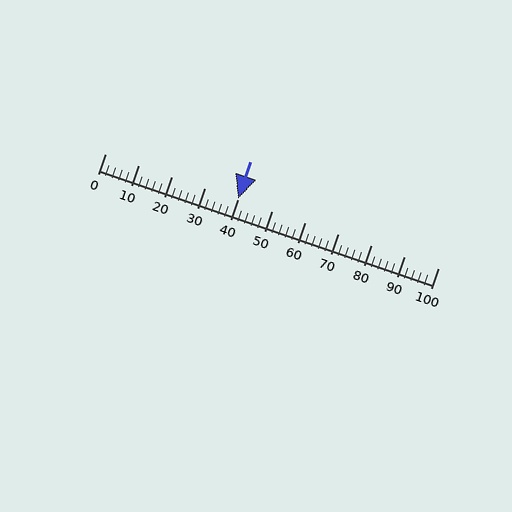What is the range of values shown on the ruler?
The ruler shows values from 0 to 100.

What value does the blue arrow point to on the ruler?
The blue arrow points to approximately 40.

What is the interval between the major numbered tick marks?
The major tick marks are spaced 10 units apart.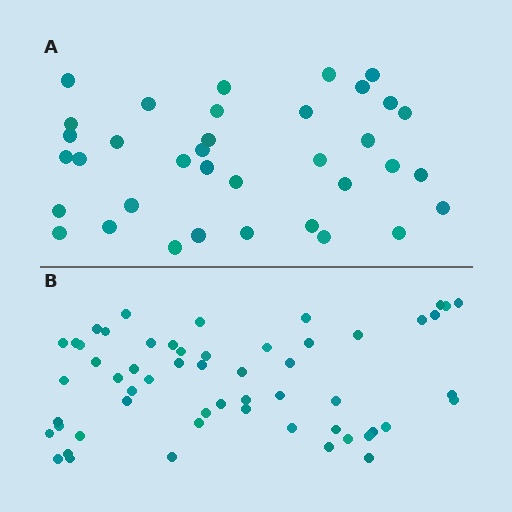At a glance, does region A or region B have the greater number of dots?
Region B (the bottom region) has more dots.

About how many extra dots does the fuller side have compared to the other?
Region B has approximately 20 more dots than region A.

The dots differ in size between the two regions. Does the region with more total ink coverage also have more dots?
No. Region A has more total ink coverage because its dots are larger, but region B actually contains more individual dots. Total area can be misleading — the number of items is what matters here.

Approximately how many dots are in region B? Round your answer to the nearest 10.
About 60 dots. (The exact count is 56, which rounds to 60.)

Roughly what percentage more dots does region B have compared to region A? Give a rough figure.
About 55% more.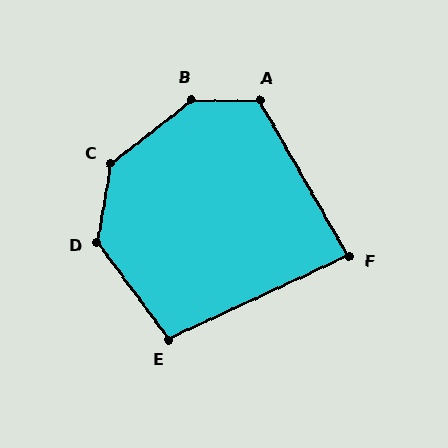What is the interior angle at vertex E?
Approximately 102 degrees (obtuse).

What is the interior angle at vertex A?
Approximately 120 degrees (obtuse).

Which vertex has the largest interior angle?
B, at approximately 141 degrees.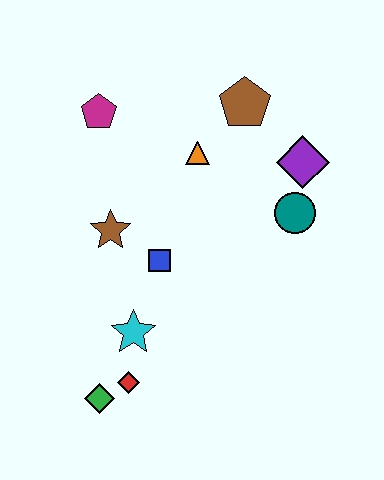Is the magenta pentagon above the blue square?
Yes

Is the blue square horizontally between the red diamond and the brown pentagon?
Yes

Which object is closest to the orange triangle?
The brown pentagon is closest to the orange triangle.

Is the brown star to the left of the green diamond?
No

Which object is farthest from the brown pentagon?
The green diamond is farthest from the brown pentagon.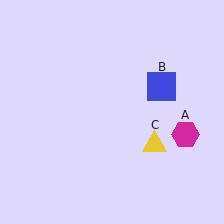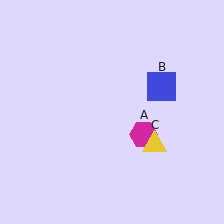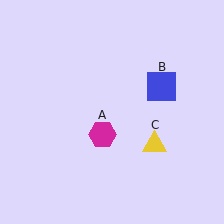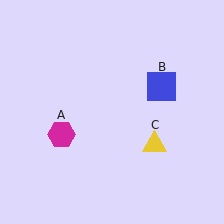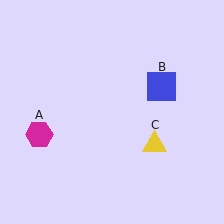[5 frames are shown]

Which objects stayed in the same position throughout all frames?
Blue square (object B) and yellow triangle (object C) remained stationary.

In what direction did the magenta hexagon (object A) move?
The magenta hexagon (object A) moved left.